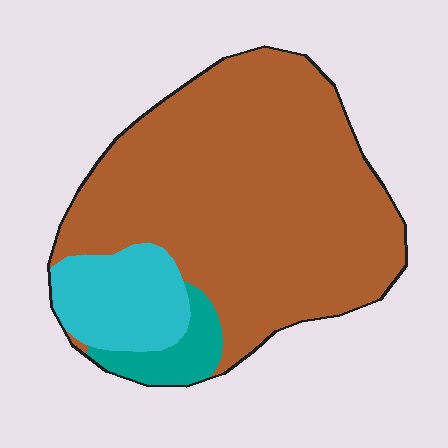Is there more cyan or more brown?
Brown.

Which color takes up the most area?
Brown, at roughly 80%.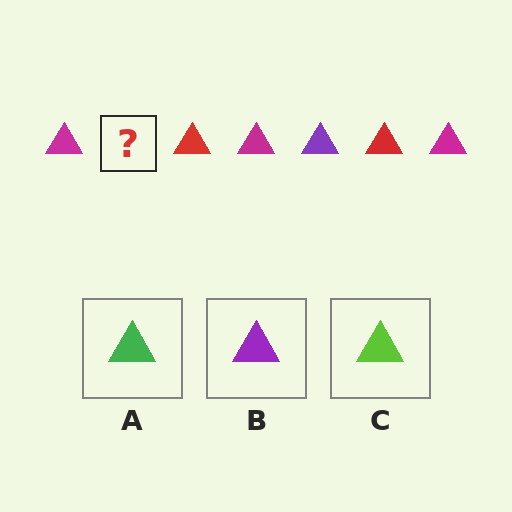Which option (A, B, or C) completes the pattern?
B.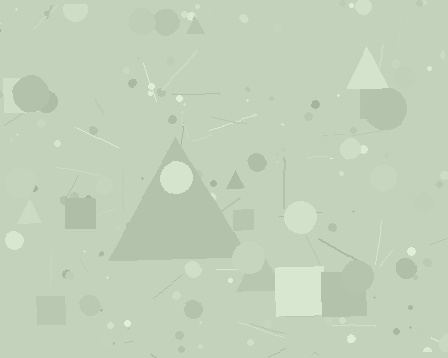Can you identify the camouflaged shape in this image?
The camouflaged shape is a triangle.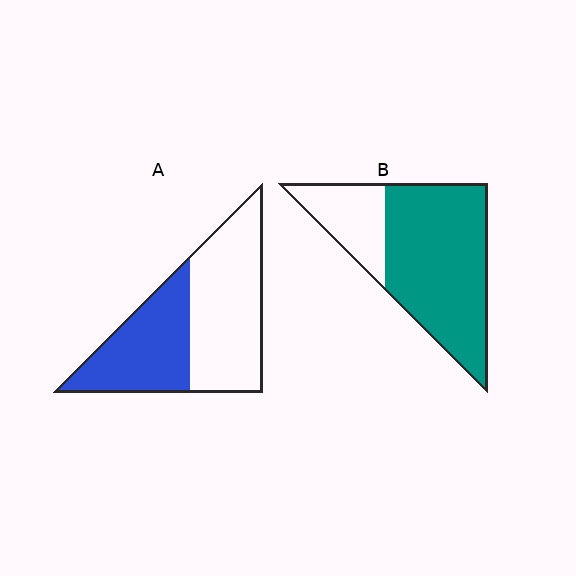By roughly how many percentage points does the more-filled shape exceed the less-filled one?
By roughly 30 percentage points (B over A).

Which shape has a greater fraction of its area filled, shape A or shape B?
Shape B.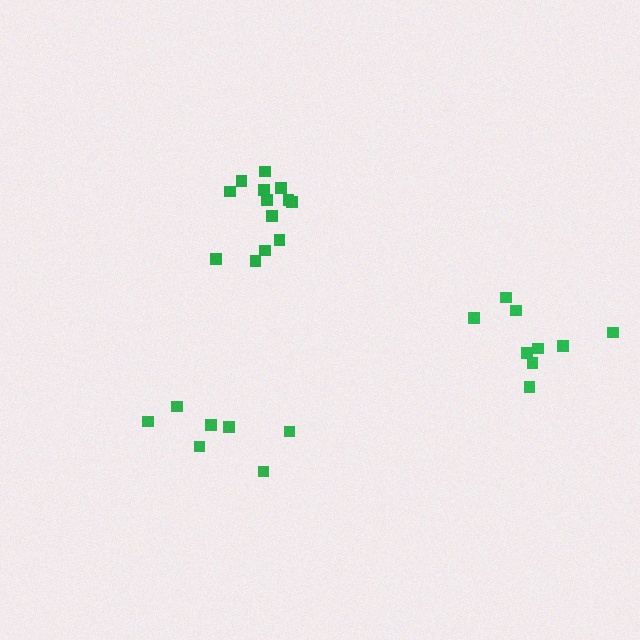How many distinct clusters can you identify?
There are 3 distinct clusters.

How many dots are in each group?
Group 1: 9 dots, Group 2: 13 dots, Group 3: 8 dots (30 total).